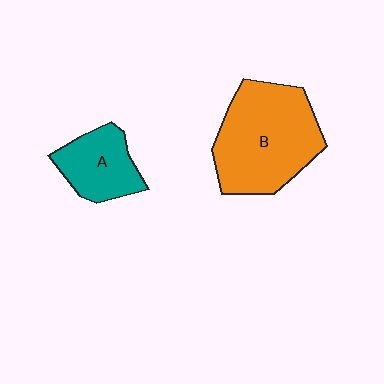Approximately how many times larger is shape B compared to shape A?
Approximately 2.0 times.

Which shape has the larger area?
Shape B (orange).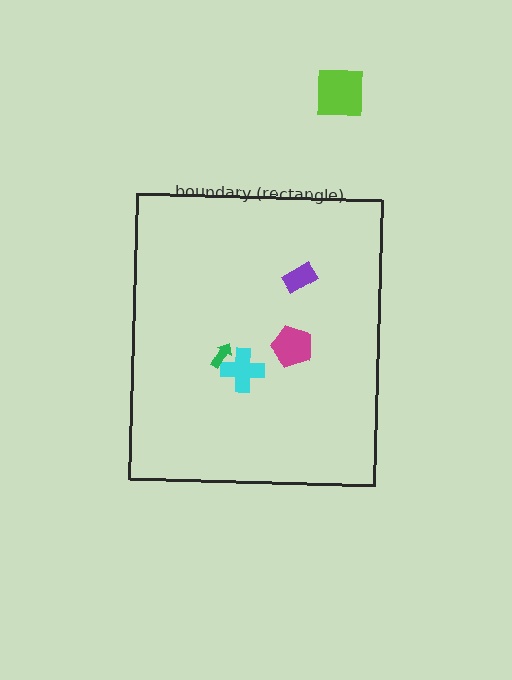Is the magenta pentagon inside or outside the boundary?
Inside.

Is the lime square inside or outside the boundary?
Outside.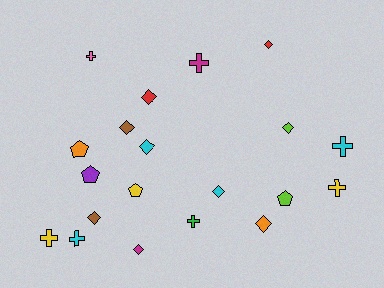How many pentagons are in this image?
There are 4 pentagons.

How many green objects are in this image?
There is 1 green object.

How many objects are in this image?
There are 20 objects.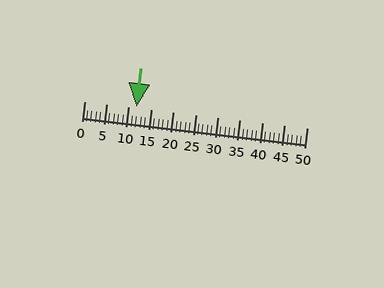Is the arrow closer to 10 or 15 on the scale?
The arrow is closer to 10.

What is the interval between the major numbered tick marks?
The major tick marks are spaced 5 units apart.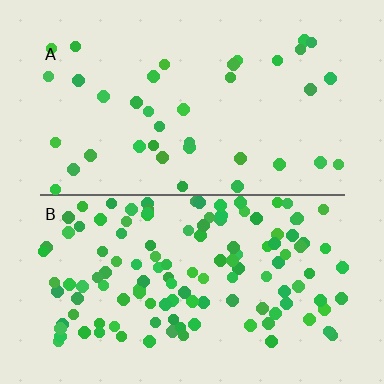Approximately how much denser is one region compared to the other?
Approximately 3.3× — region B over region A.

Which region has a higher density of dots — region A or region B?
B (the bottom).